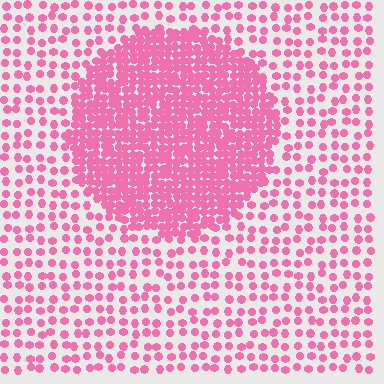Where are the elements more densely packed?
The elements are more densely packed inside the circle boundary.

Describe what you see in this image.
The image contains small pink elements arranged at two different densities. A circle-shaped region is visible where the elements are more densely packed than the surrounding area.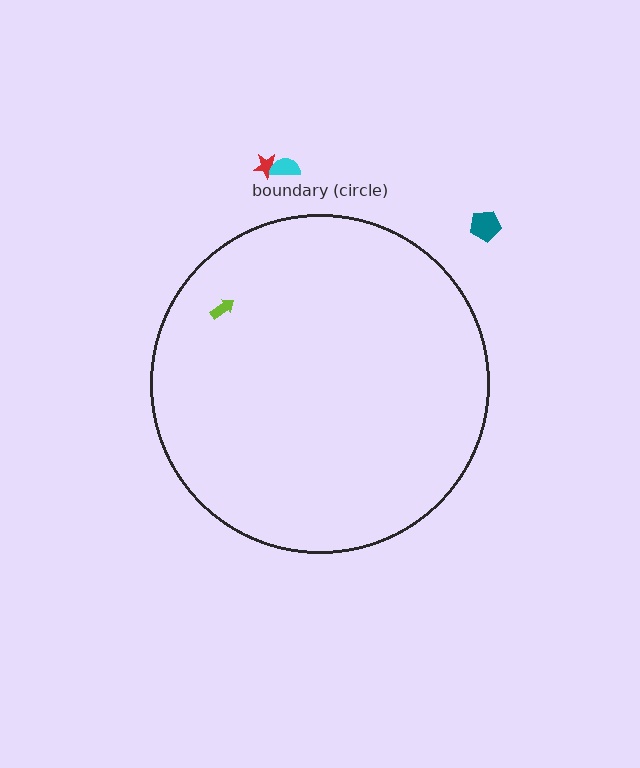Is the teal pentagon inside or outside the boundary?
Outside.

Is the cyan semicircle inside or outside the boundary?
Outside.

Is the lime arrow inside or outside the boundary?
Inside.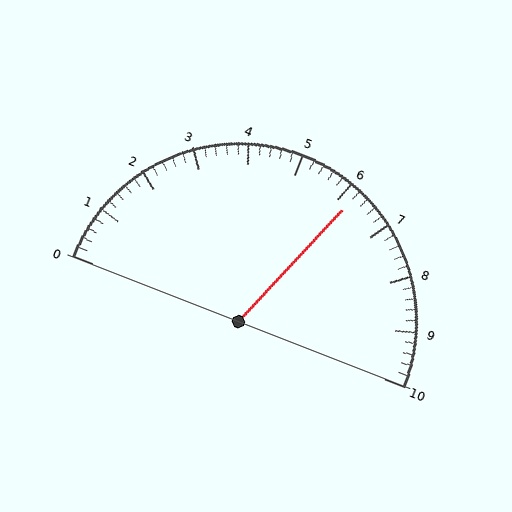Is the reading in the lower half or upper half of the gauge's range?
The reading is in the upper half of the range (0 to 10).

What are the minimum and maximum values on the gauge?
The gauge ranges from 0 to 10.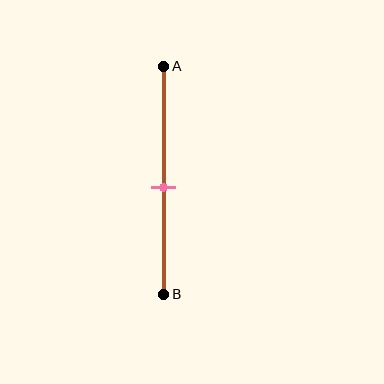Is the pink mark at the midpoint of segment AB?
No, the mark is at about 55% from A, not at the 50% midpoint.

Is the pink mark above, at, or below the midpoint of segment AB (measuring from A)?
The pink mark is below the midpoint of segment AB.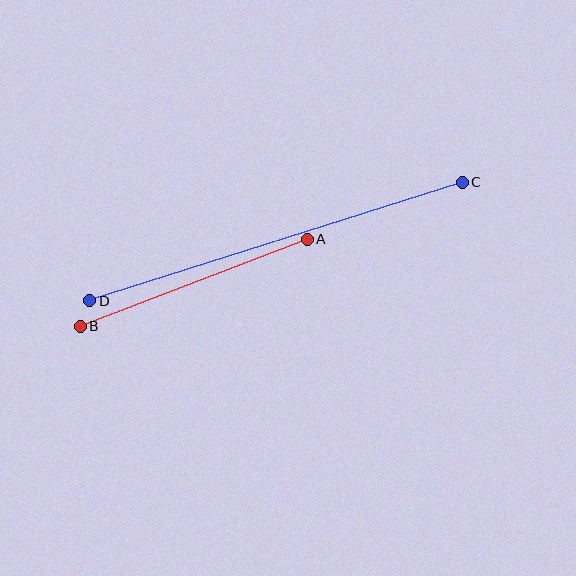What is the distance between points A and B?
The distance is approximately 243 pixels.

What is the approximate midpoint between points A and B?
The midpoint is at approximately (194, 283) pixels.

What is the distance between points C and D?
The distance is approximately 391 pixels.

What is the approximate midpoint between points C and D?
The midpoint is at approximately (276, 242) pixels.